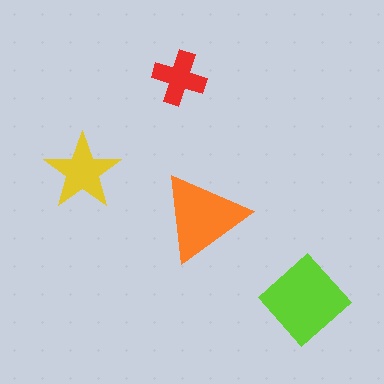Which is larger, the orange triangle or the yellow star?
The orange triangle.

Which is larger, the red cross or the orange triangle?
The orange triangle.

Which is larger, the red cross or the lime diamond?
The lime diamond.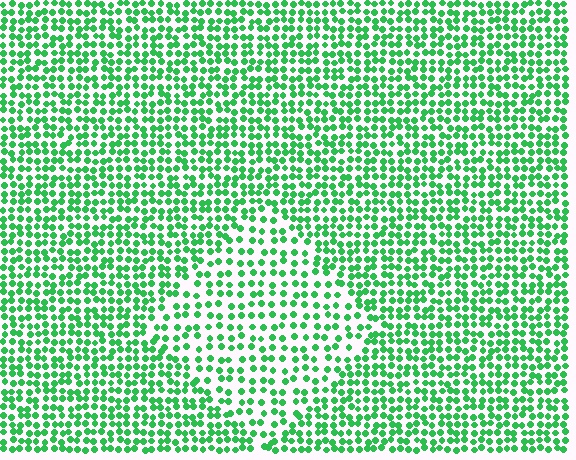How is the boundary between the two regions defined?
The boundary is defined by a change in element density (approximately 1.7x ratio). All elements are the same color, size, and shape.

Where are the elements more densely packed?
The elements are more densely packed outside the diamond boundary.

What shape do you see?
I see a diamond.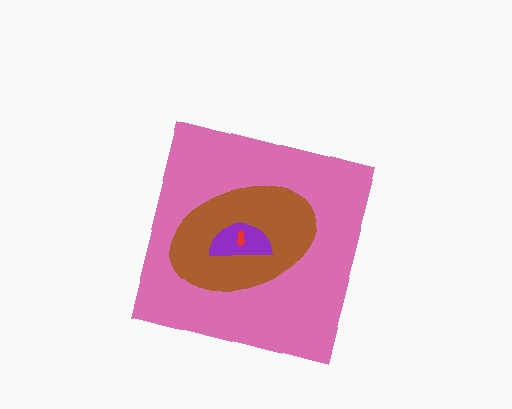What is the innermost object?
The red arrow.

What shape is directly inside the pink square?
The brown ellipse.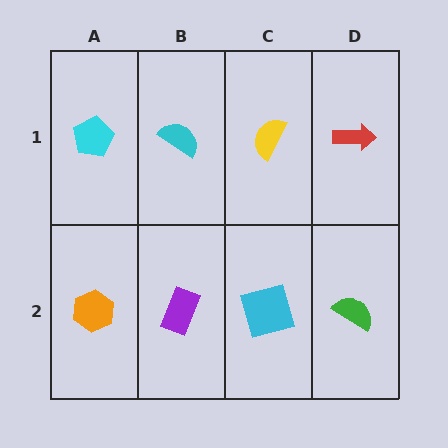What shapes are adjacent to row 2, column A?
A cyan pentagon (row 1, column A), a purple rectangle (row 2, column B).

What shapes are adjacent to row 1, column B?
A purple rectangle (row 2, column B), a cyan pentagon (row 1, column A), a yellow semicircle (row 1, column C).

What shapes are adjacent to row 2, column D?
A red arrow (row 1, column D), a cyan square (row 2, column C).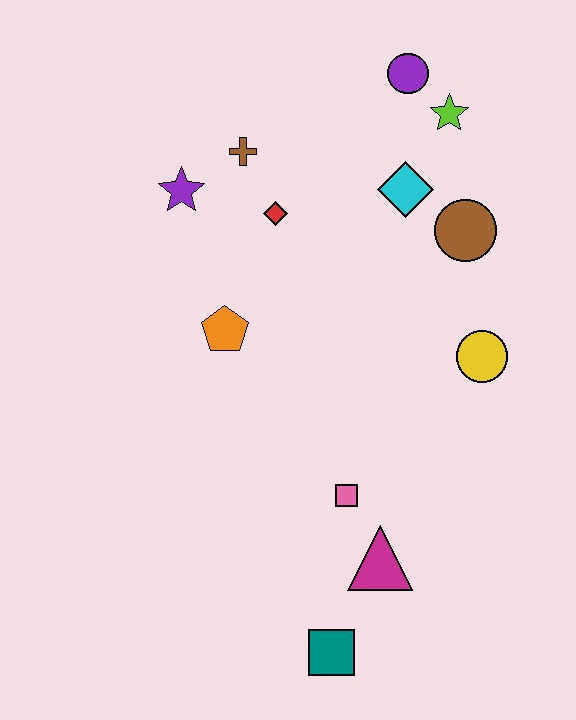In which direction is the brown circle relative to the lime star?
The brown circle is below the lime star.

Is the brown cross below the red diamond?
No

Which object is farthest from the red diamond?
The teal square is farthest from the red diamond.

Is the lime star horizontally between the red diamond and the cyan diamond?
No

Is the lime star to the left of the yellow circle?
Yes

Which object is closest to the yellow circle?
The brown circle is closest to the yellow circle.